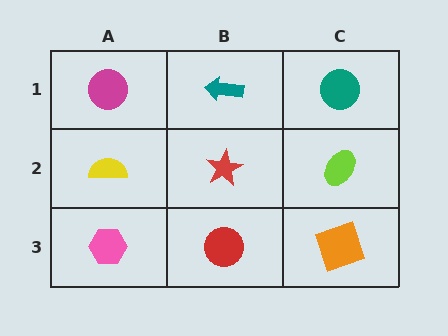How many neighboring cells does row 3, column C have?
2.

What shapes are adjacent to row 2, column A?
A magenta circle (row 1, column A), a pink hexagon (row 3, column A), a red star (row 2, column B).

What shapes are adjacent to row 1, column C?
A lime ellipse (row 2, column C), a teal arrow (row 1, column B).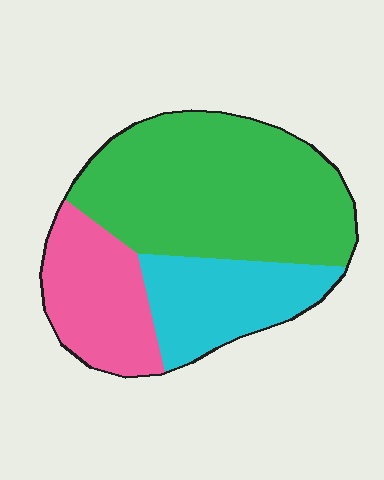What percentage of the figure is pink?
Pink takes up about one quarter (1/4) of the figure.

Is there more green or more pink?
Green.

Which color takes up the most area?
Green, at roughly 55%.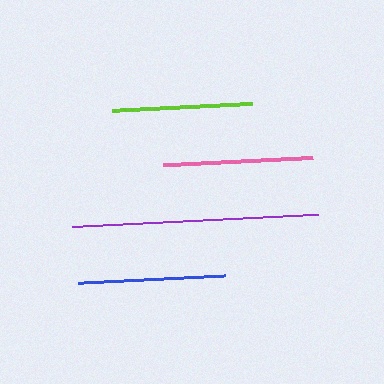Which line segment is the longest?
The purple line is the longest at approximately 247 pixels.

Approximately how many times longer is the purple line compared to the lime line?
The purple line is approximately 1.8 times the length of the lime line.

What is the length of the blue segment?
The blue segment is approximately 147 pixels long.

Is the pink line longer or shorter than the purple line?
The purple line is longer than the pink line.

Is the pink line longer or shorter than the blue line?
The pink line is longer than the blue line.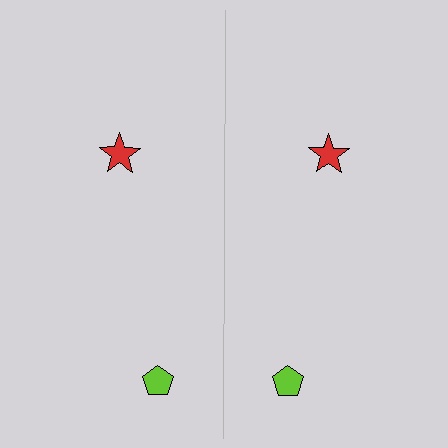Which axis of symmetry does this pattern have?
The pattern has a vertical axis of symmetry running through the center of the image.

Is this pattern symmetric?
Yes, this pattern has bilateral (reflection) symmetry.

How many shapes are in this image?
There are 4 shapes in this image.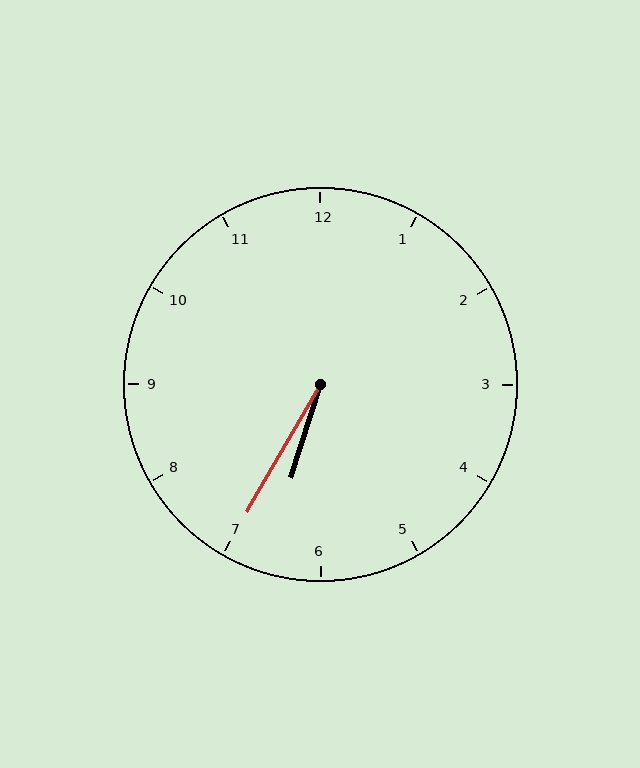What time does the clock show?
6:35.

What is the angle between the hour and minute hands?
Approximately 12 degrees.